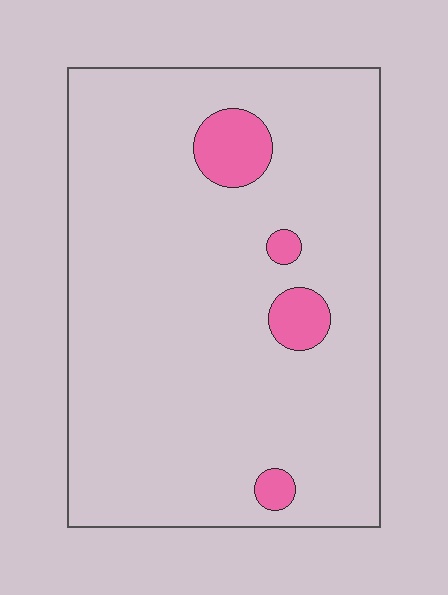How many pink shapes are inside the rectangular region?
4.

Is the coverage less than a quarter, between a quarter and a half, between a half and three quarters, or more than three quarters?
Less than a quarter.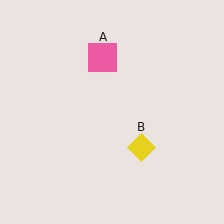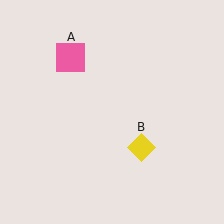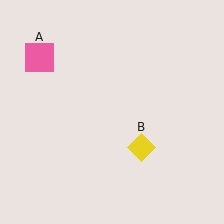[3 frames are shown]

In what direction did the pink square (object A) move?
The pink square (object A) moved left.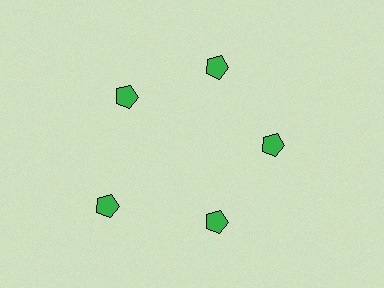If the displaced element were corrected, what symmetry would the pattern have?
It would have 5-fold rotational symmetry — the pattern would map onto itself every 72 degrees.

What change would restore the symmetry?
The symmetry would be restored by moving it inward, back onto the ring so that all 5 pentagons sit at equal angles and equal distance from the center.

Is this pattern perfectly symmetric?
No. The 5 green pentagons are arranged in a ring, but one element near the 8 o'clock position is pushed outward from the center, breaking the 5-fold rotational symmetry.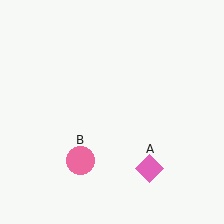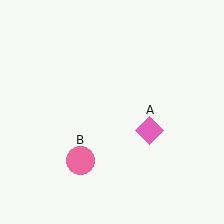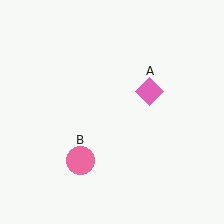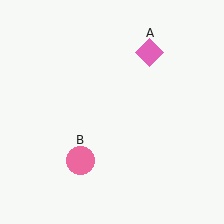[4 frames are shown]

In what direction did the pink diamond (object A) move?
The pink diamond (object A) moved up.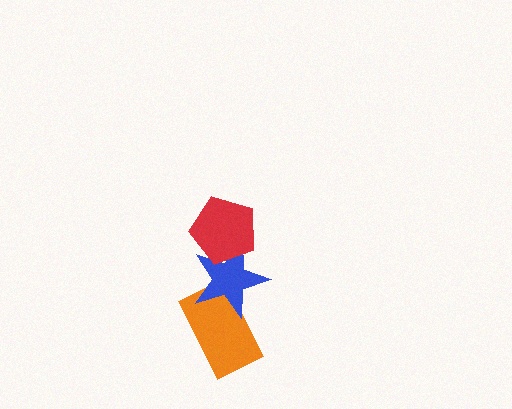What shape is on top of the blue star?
The red pentagon is on top of the blue star.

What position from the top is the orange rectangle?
The orange rectangle is 3rd from the top.